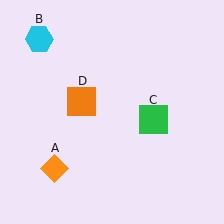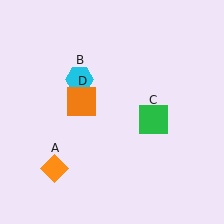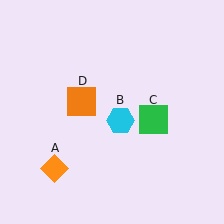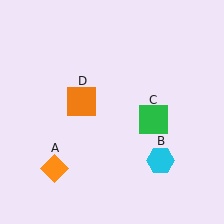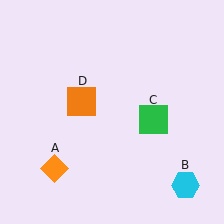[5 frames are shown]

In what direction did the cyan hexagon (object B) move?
The cyan hexagon (object B) moved down and to the right.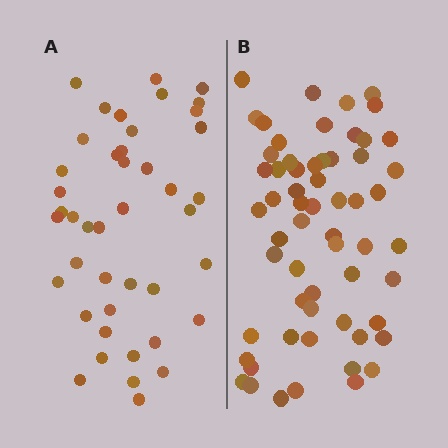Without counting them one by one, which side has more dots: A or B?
Region B (the right region) has more dots.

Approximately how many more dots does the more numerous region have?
Region B has approximately 15 more dots than region A.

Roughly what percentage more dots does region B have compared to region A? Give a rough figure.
About 40% more.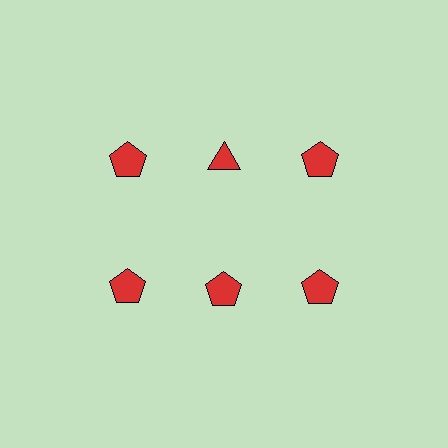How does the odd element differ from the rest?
It has a different shape: triangle instead of pentagon.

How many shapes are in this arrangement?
There are 6 shapes arranged in a grid pattern.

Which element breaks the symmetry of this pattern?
The red triangle in the top row, second from left column breaks the symmetry. All other shapes are red pentagons.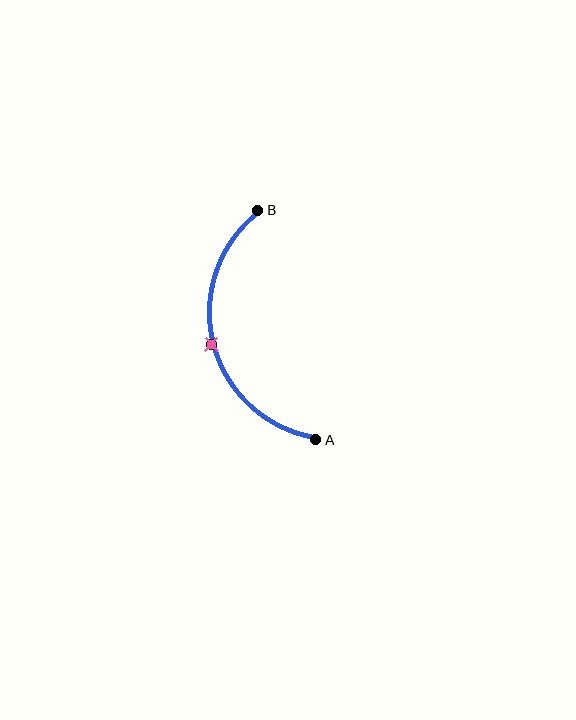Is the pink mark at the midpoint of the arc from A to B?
Yes. The pink mark lies on the arc at equal arc-length from both A and B — it is the arc midpoint.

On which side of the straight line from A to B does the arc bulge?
The arc bulges to the left of the straight line connecting A and B.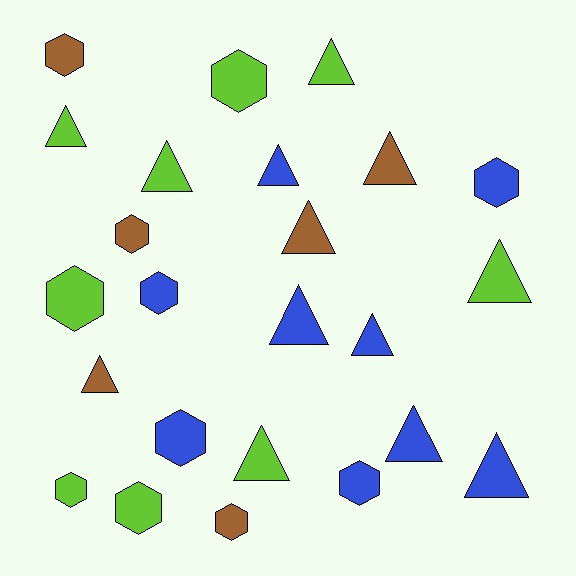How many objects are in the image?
There are 24 objects.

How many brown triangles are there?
There are 3 brown triangles.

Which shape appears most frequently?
Triangle, with 13 objects.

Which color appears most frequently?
Blue, with 9 objects.